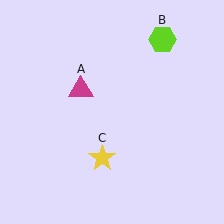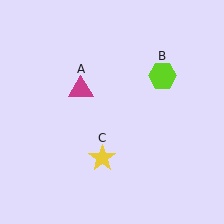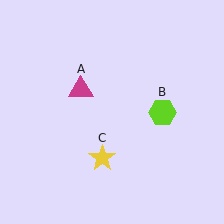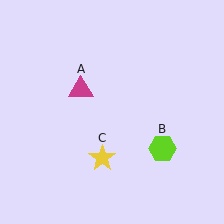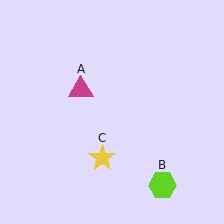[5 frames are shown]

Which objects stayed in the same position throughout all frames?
Magenta triangle (object A) and yellow star (object C) remained stationary.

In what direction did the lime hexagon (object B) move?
The lime hexagon (object B) moved down.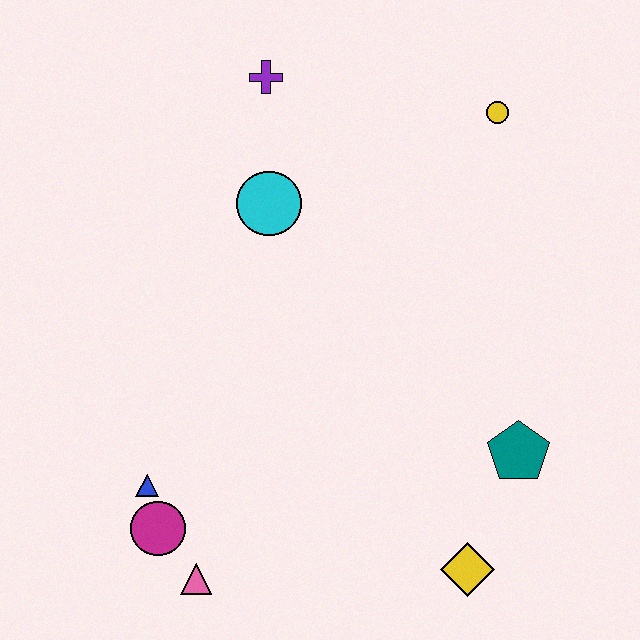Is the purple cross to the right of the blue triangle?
Yes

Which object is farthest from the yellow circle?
The pink triangle is farthest from the yellow circle.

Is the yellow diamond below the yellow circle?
Yes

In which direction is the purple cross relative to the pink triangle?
The purple cross is above the pink triangle.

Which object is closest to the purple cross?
The cyan circle is closest to the purple cross.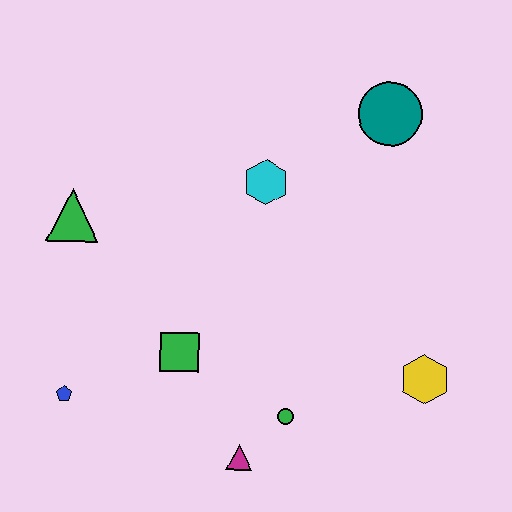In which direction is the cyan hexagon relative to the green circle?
The cyan hexagon is above the green circle.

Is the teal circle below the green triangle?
No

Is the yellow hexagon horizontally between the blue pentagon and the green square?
No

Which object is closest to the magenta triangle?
The green circle is closest to the magenta triangle.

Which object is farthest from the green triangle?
The yellow hexagon is farthest from the green triangle.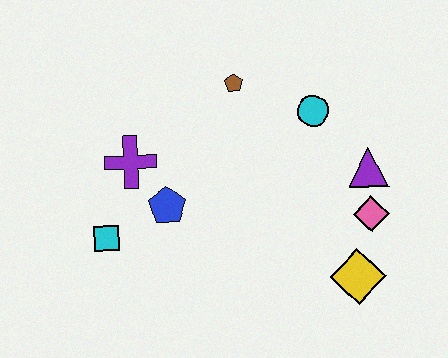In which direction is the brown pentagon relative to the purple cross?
The brown pentagon is to the right of the purple cross.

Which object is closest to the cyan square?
The blue pentagon is closest to the cyan square.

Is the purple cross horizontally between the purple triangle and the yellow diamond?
No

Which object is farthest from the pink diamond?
The cyan square is farthest from the pink diamond.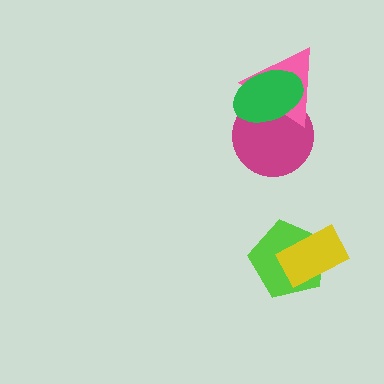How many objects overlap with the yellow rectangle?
1 object overlaps with the yellow rectangle.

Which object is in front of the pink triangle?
The green ellipse is in front of the pink triangle.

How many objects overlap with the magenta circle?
2 objects overlap with the magenta circle.